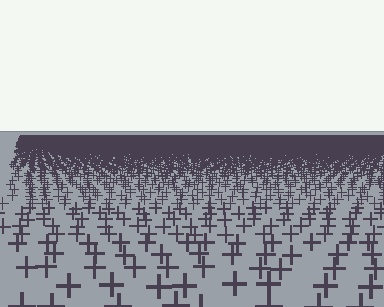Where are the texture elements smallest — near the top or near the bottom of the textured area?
Near the top.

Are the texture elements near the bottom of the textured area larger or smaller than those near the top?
Larger. Near the bottom, elements are closer to the viewer and appear at a bigger on-screen size.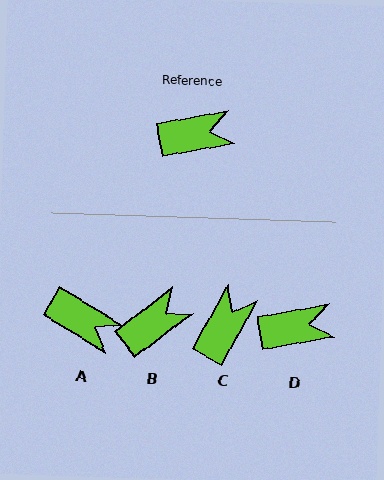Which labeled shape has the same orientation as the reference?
D.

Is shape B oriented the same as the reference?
No, it is off by about 27 degrees.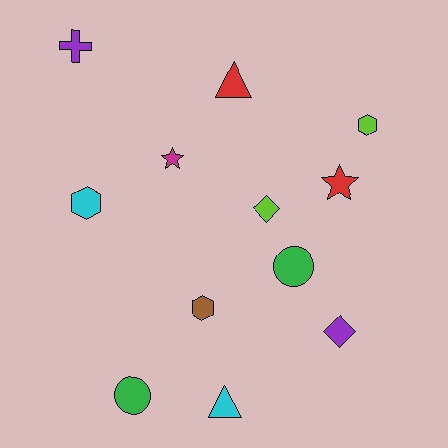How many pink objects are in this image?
There are no pink objects.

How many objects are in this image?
There are 12 objects.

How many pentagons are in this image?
There are no pentagons.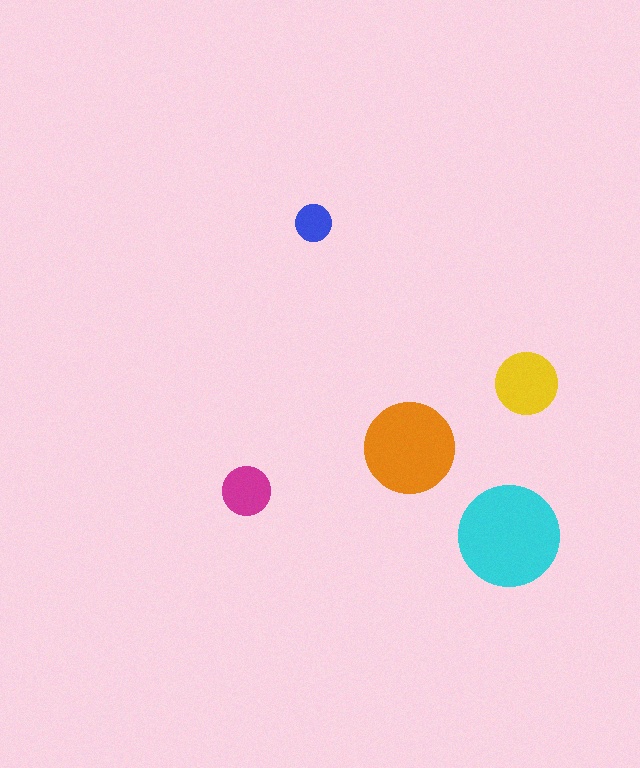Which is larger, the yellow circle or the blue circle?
The yellow one.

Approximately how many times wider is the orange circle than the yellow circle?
About 1.5 times wider.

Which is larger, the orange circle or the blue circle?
The orange one.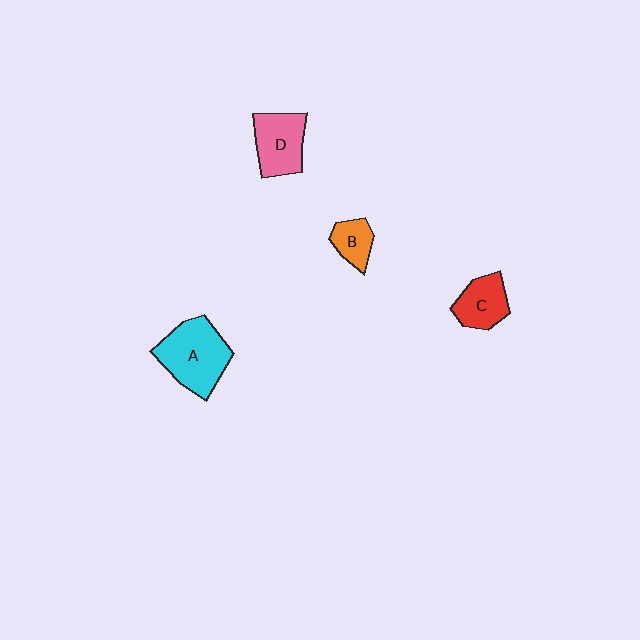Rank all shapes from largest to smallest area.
From largest to smallest: A (cyan), D (pink), C (red), B (orange).